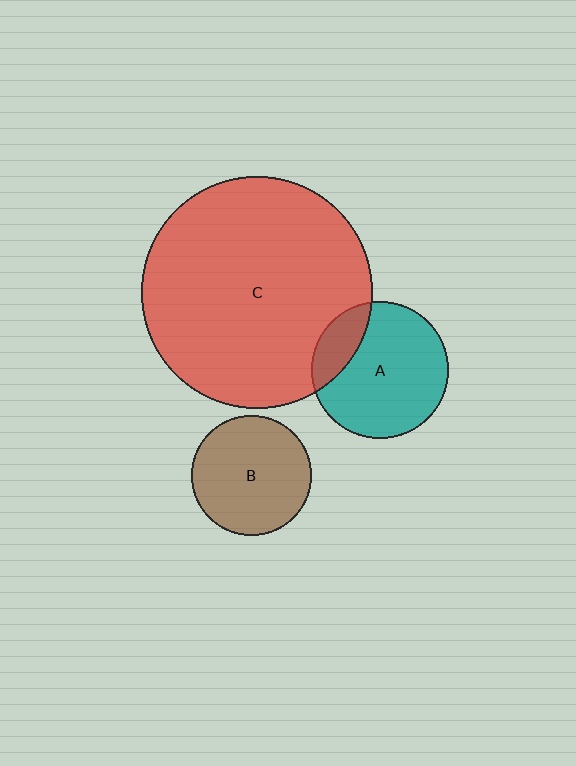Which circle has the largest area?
Circle C (red).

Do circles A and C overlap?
Yes.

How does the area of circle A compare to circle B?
Approximately 1.3 times.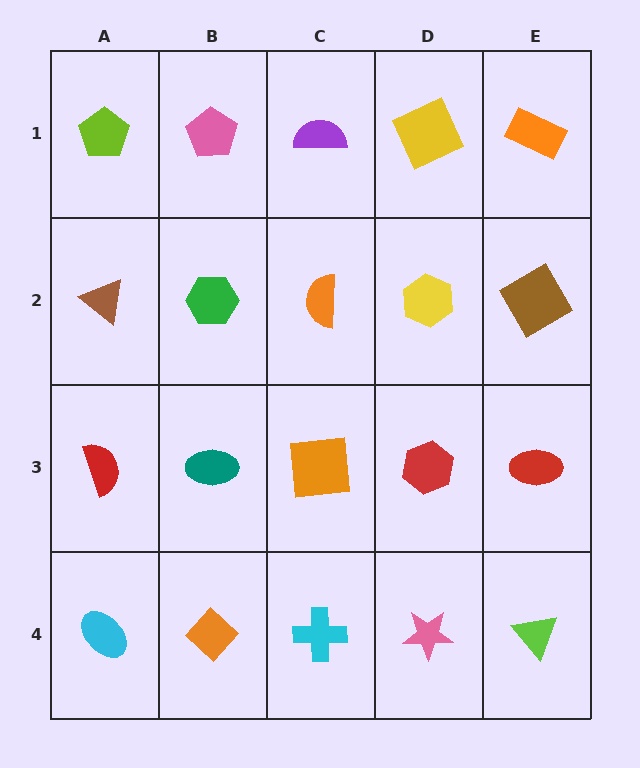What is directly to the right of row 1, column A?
A pink pentagon.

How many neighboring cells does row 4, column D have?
3.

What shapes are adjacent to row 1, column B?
A green hexagon (row 2, column B), a lime pentagon (row 1, column A), a purple semicircle (row 1, column C).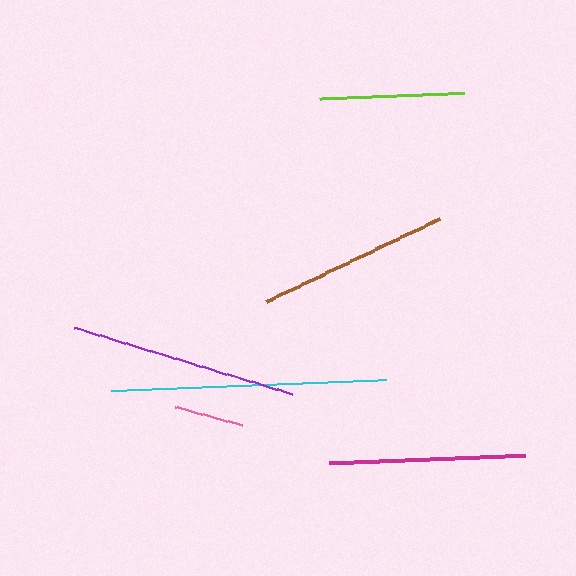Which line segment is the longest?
The cyan line is the longest at approximately 275 pixels.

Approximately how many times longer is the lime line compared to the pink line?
The lime line is approximately 2.0 times the length of the pink line.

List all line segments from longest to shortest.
From longest to shortest: cyan, purple, magenta, brown, lime, pink.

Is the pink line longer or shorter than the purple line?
The purple line is longer than the pink line.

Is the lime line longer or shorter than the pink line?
The lime line is longer than the pink line.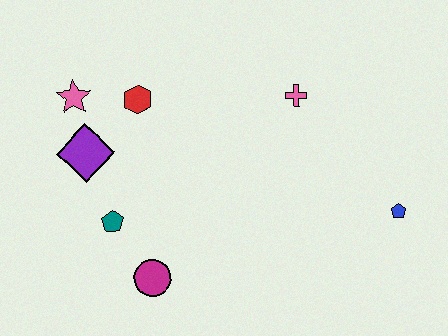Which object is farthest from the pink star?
The blue pentagon is farthest from the pink star.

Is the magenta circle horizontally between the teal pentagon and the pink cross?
Yes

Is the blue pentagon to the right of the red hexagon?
Yes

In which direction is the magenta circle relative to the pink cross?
The magenta circle is below the pink cross.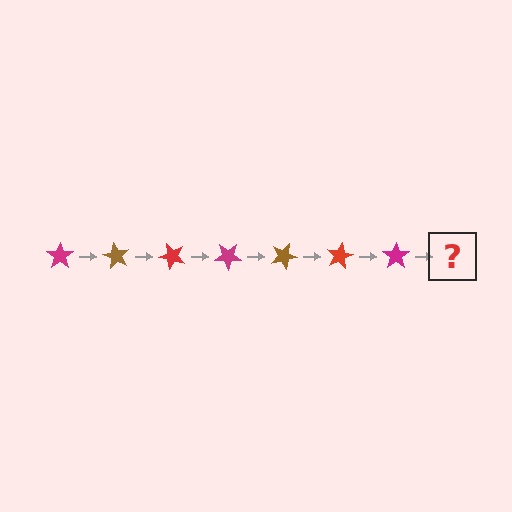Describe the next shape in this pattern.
It should be a brown star, rotated 420 degrees from the start.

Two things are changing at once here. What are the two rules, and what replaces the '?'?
The two rules are that it rotates 60 degrees each step and the color cycles through magenta, brown, and red. The '?' should be a brown star, rotated 420 degrees from the start.